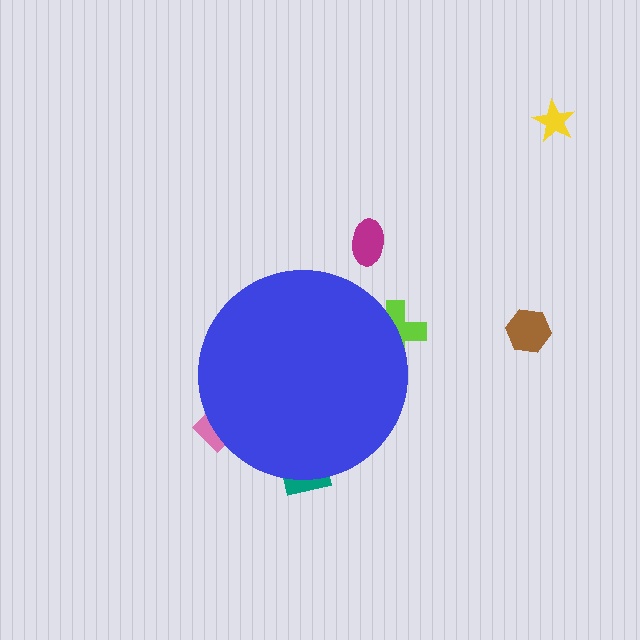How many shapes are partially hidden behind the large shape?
3 shapes are partially hidden.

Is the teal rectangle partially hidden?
Yes, the teal rectangle is partially hidden behind the blue circle.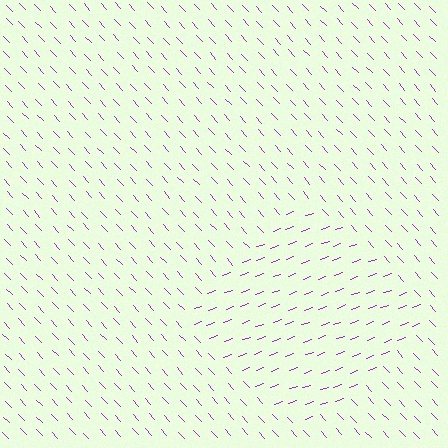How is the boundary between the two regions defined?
The boundary is defined purely by a change in line orientation (approximately 67 degrees difference). All lines are the same color and thickness.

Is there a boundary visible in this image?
Yes, there is a texture boundary formed by a change in line orientation.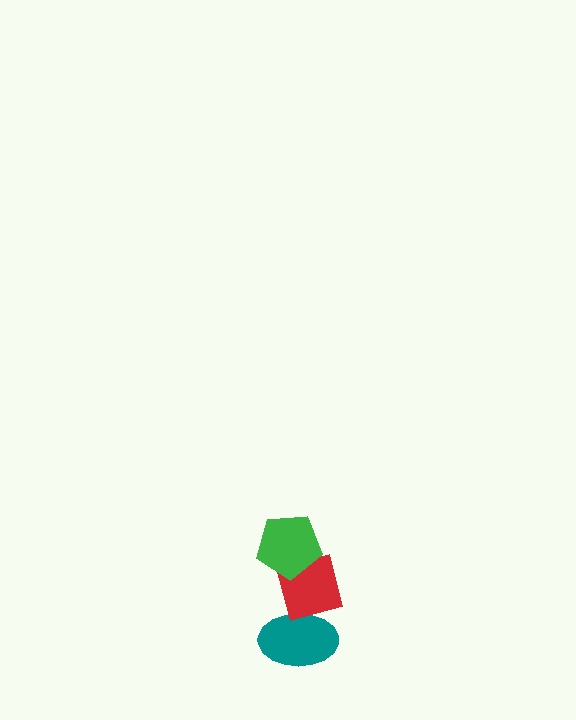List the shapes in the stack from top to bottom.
From top to bottom: the green pentagon, the red square, the teal ellipse.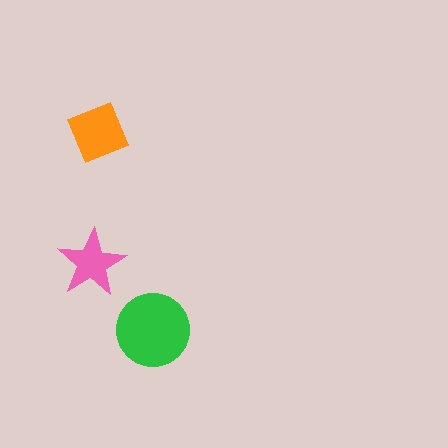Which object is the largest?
The green circle.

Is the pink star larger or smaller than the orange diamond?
Smaller.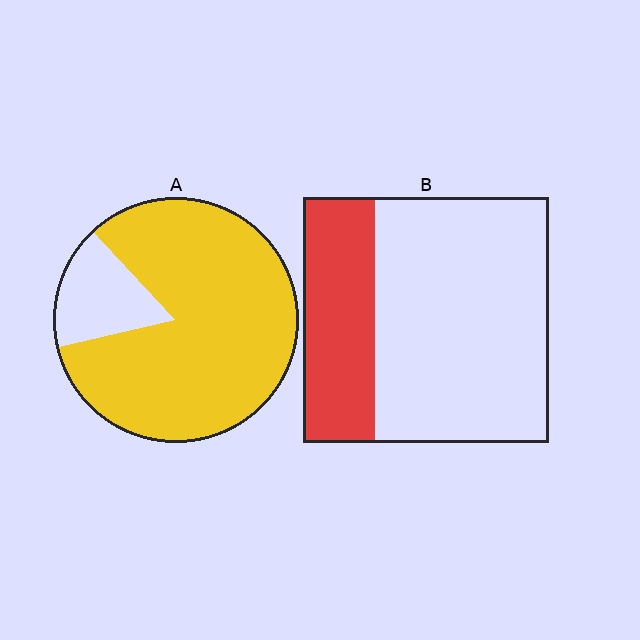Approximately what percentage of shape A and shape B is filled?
A is approximately 85% and B is approximately 30%.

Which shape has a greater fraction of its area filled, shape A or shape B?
Shape A.